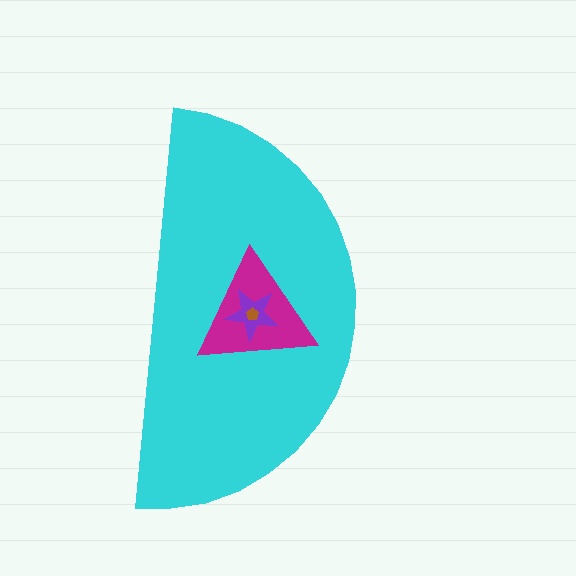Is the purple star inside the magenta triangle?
Yes.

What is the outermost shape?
The cyan semicircle.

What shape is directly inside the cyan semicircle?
The magenta triangle.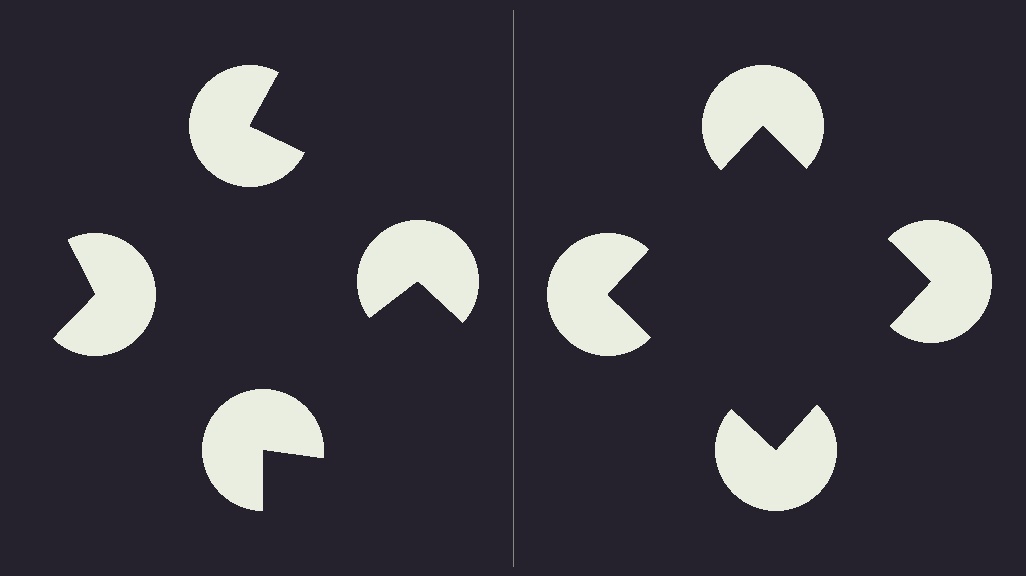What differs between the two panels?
The pac-man discs are positioned identically on both sides; only the wedge orientations differ. On the right they align to a square; on the left they are misaligned.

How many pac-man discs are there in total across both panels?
8 — 4 on each side.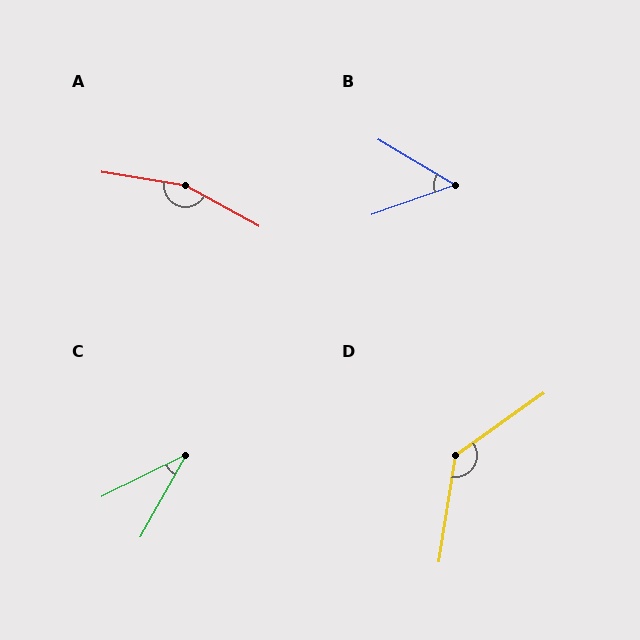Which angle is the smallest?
C, at approximately 34 degrees.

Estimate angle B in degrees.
Approximately 51 degrees.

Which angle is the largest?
A, at approximately 160 degrees.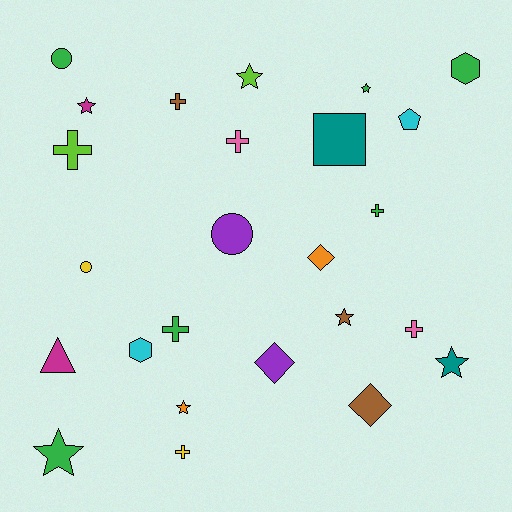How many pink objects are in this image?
There are 2 pink objects.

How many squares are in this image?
There is 1 square.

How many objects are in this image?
There are 25 objects.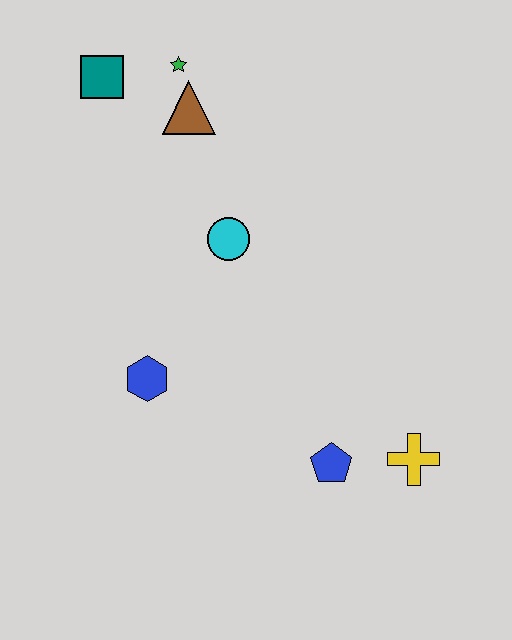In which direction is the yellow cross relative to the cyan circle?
The yellow cross is below the cyan circle.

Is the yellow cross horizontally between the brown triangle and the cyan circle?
No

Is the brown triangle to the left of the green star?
No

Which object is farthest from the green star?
The yellow cross is farthest from the green star.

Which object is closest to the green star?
The brown triangle is closest to the green star.